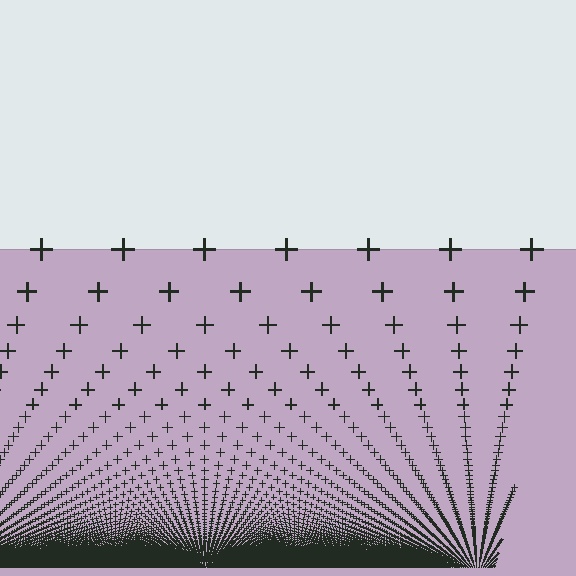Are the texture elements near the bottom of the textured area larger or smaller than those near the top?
Smaller. The gradient is inverted — elements near the bottom are smaller and denser.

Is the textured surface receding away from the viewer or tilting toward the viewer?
The surface appears to tilt toward the viewer. Texture elements get larger and sparser toward the top.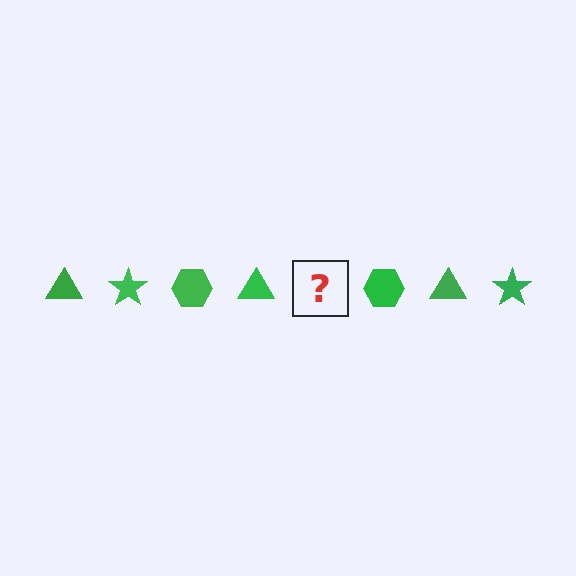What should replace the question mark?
The question mark should be replaced with a green star.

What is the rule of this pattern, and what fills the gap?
The rule is that the pattern cycles through triangle, star, hexagon shapes in green. The gap should be filled with a green star.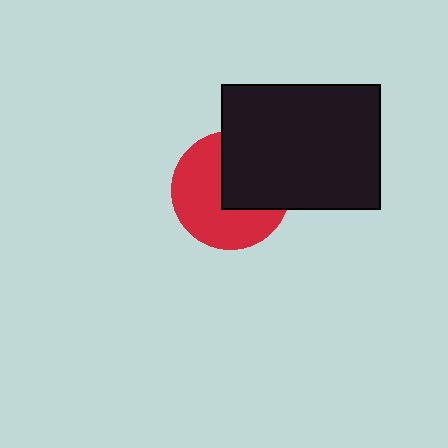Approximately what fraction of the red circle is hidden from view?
Roughly 41% of the red circle is hidden behind the black rectangle.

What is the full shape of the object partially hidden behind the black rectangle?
The partially hidden object is a red circle.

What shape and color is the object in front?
The object in front is a black rectangle.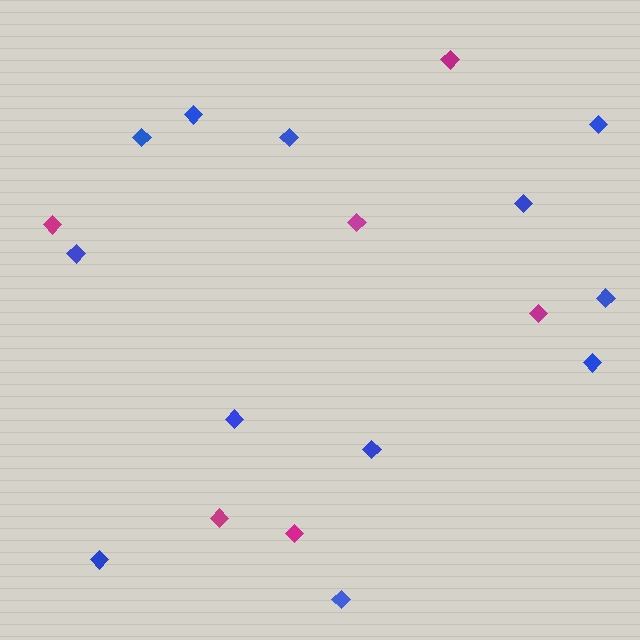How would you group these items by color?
There are 2 groups: one group of magenta diamonds (6) and one group of blue diamonds (12).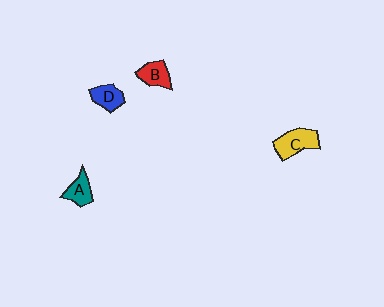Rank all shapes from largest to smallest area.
From largest to smallest: C (yellow), B (red), D (blue), A (teal).